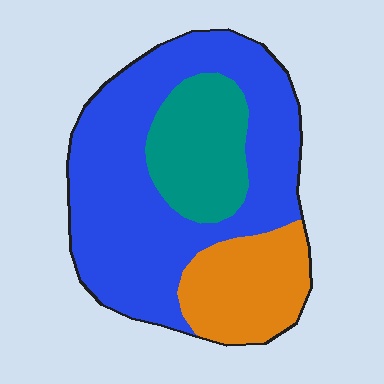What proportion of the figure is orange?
Orange covers 20% of the figure.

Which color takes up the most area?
Blue, at roughly 60%.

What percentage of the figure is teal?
Teal takes up about one fifth (1/5) of the figure.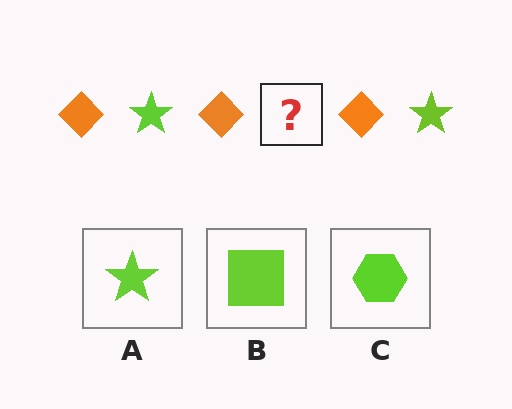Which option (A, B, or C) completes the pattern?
A.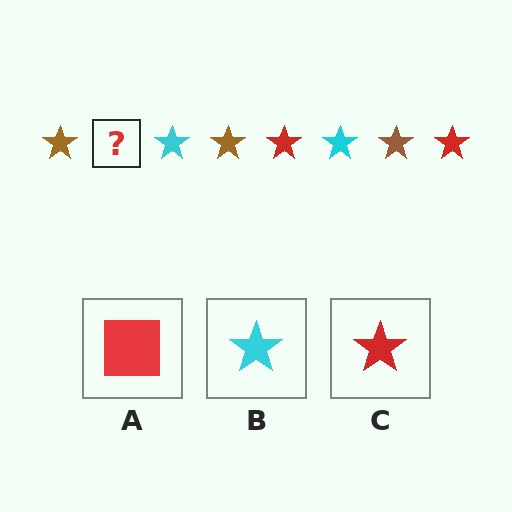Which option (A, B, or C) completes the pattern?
C.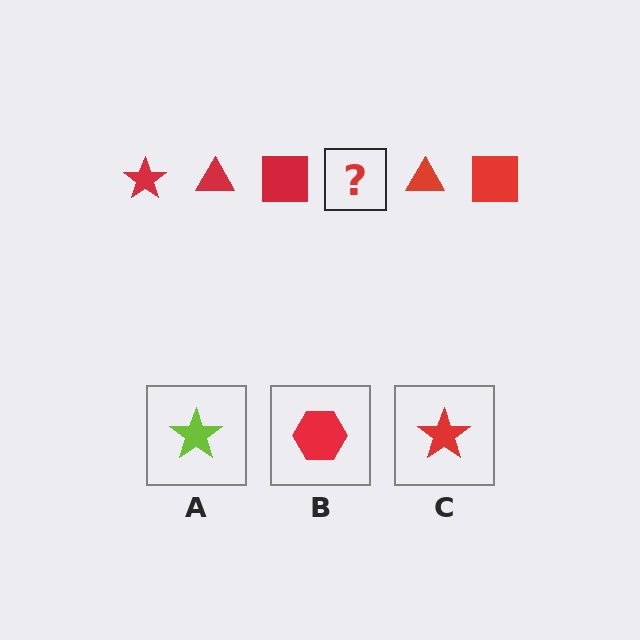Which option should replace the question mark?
Option C.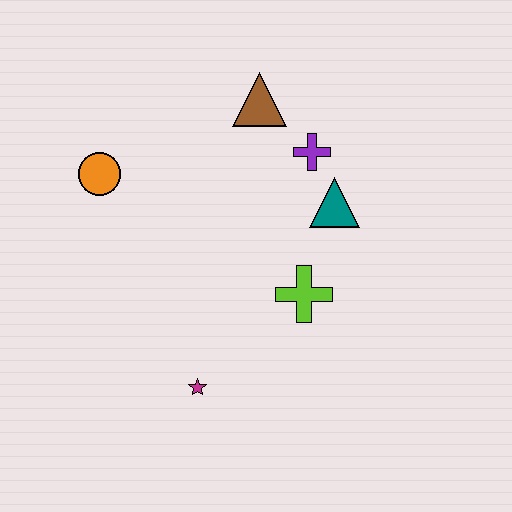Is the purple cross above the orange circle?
Yes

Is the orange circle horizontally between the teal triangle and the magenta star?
No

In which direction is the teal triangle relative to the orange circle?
The teal triangle is to the right of the orange circle.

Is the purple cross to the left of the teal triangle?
Yes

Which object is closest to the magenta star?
The lime cross is closest to the magenta star.